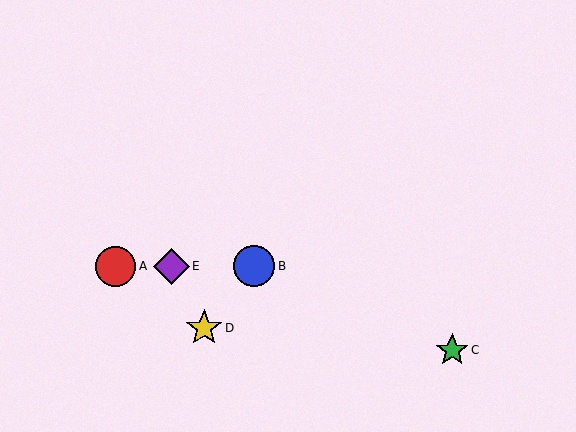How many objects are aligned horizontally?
3 objects (A, B, E) are aligned horizontally.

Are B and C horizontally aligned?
No, B is at y≈266 and C is at y≈350.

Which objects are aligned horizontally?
Objects A, B, E are aligned horizontally.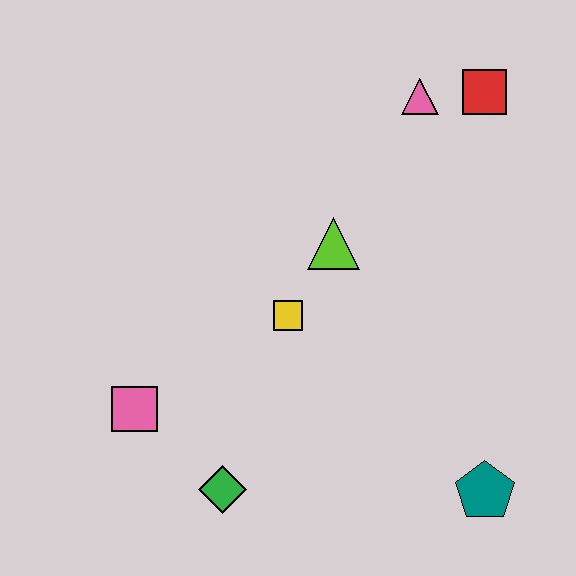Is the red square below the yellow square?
No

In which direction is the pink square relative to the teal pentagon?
The pink square is to the left of the teal pentagon.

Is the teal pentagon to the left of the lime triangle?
No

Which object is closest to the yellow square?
The lime triangle is closest to the yellow square.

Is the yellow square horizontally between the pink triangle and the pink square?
Yes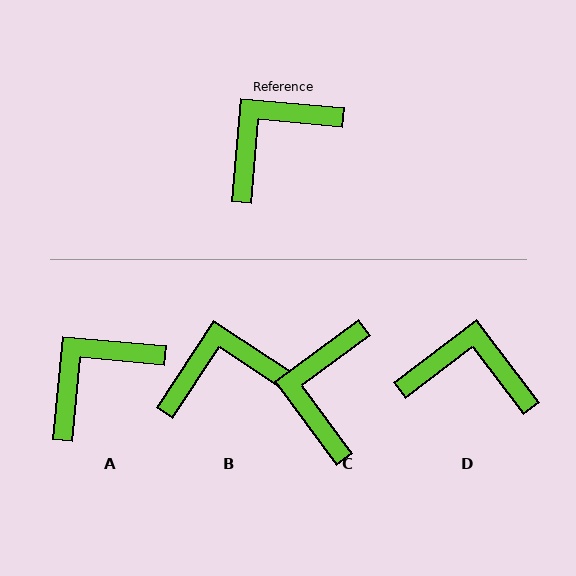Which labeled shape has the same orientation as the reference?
A.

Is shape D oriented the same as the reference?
No, it is off by about 47 degrees.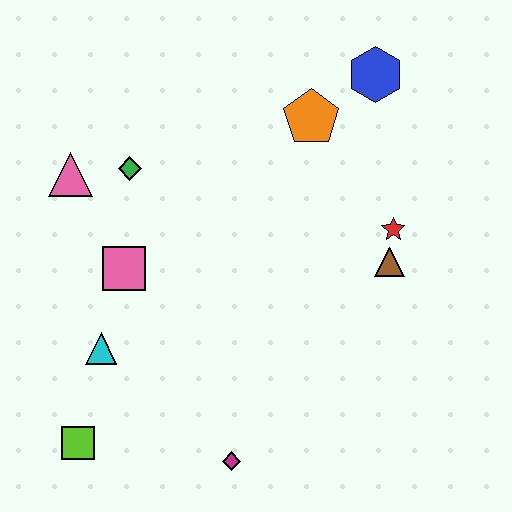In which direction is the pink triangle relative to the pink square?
The pink triangle is above the pink square.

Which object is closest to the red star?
The brown triangle is closest to the red star.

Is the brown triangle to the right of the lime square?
Yes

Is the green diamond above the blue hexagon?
No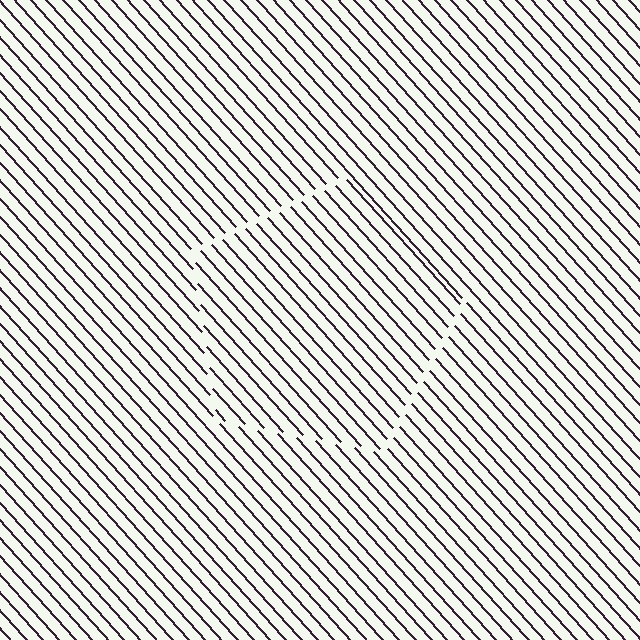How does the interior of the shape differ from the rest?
The interior of the shape contains the same grating, shifted by half a period — the contour is defined by the phase discontinuity where line-ends from the inner and outer gratings abut.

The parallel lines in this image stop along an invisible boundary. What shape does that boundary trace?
An illusory pentagon. The interior of the shape contains the same grating, shifted by half a period — the contour is defined by the phase discontinuity where line-ends from the inner and outer gratings abut.